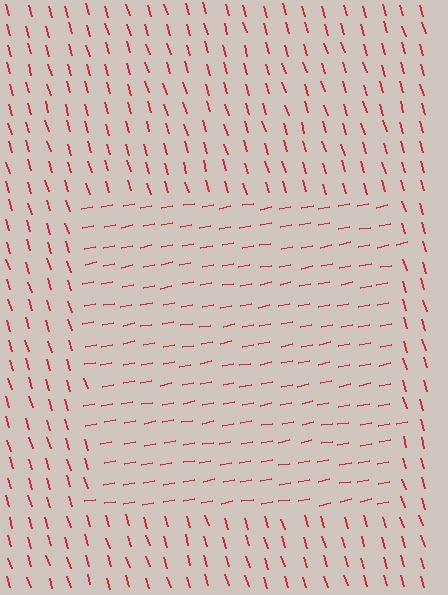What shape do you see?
I see a rectangle.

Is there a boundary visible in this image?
Yes, there is a texture boundary formed by a change in line orientation.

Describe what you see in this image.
The image is filled with small red line segments. A rectangle region in the image has lines oriented differently from the surrounding lines, creating a visible texture boundary.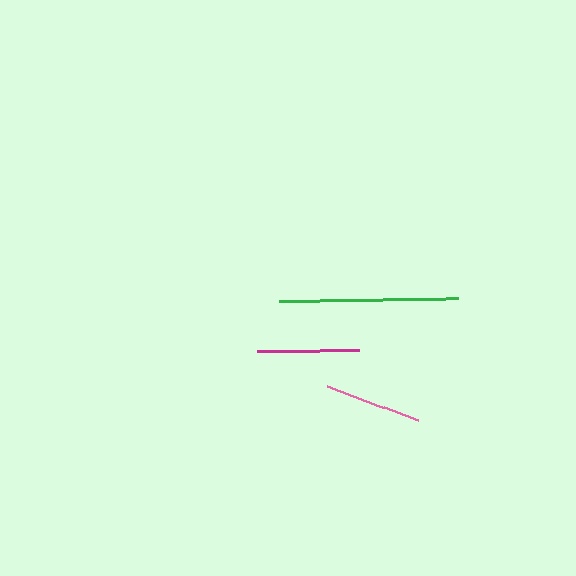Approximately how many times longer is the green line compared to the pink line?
The green line is approximately 1.8 times the length of the pink line.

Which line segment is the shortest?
The pink line is the shortest at approximately 97 pixels.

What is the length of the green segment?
The green segment is approximately 179 pixels long.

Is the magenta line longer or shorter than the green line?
The green line is longer than the magenta line.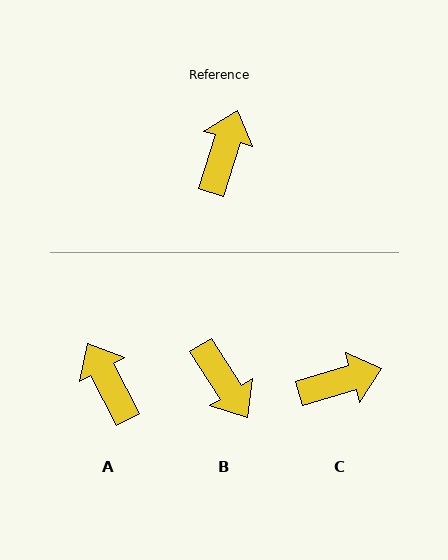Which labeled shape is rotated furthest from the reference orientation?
B, about 130 degrees away.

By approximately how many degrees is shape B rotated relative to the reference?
Approximately 130 degrees clockwise.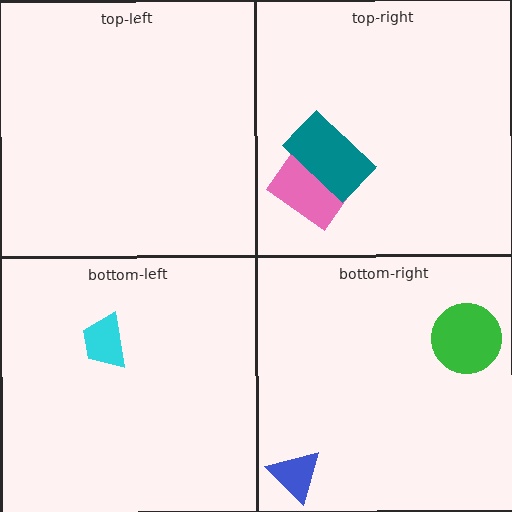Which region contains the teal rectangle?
The top-right region.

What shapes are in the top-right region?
The pink diamond, the teal rectangle.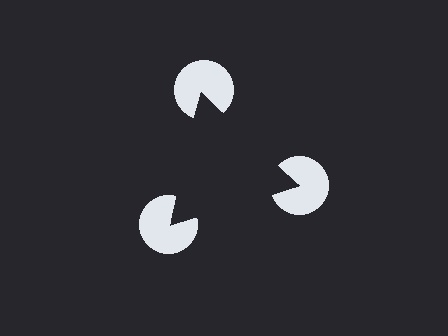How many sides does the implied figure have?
3 sides.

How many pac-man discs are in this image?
There are 3 — one at each vertex of the illusory triangle.